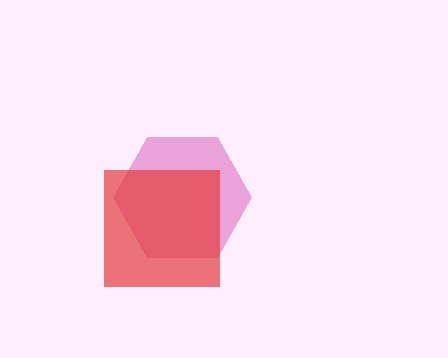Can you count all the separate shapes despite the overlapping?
Yes, there are 2 separate shapes.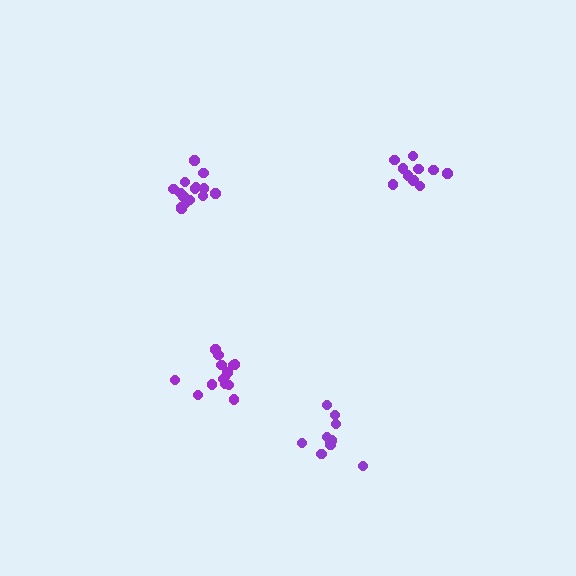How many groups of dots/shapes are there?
There are 4 groups.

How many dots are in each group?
Group 1: 14 dots, Group 2: 15 dots, Group 3: 10 dots, Group 4: 9 dots (48 total).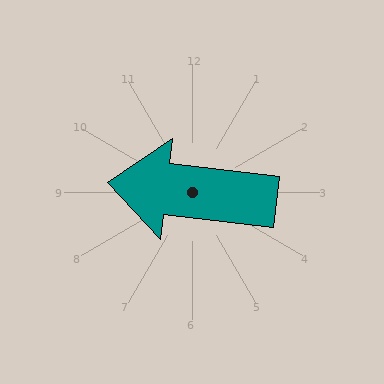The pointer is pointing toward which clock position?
Roughly 9 o'clock.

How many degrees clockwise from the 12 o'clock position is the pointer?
Approximately 277 degrees.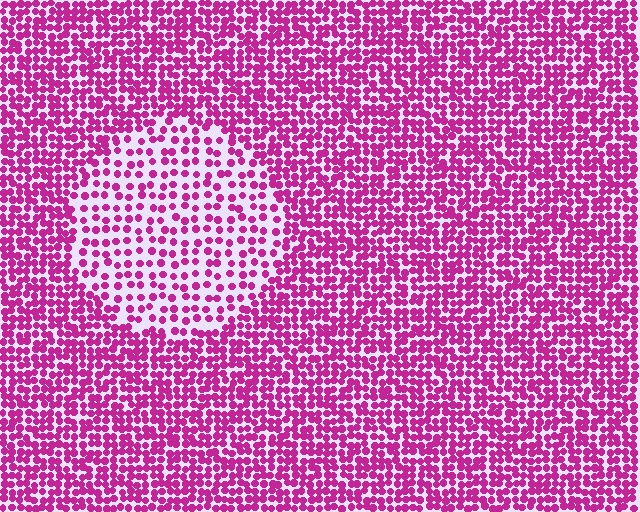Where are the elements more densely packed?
The elements are more densely packed outside the circle boundary.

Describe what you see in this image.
The image contains small magenta elements arranged at two different densities. A circle-shaped region is visible where the elements are less densely packed than the surrounding area.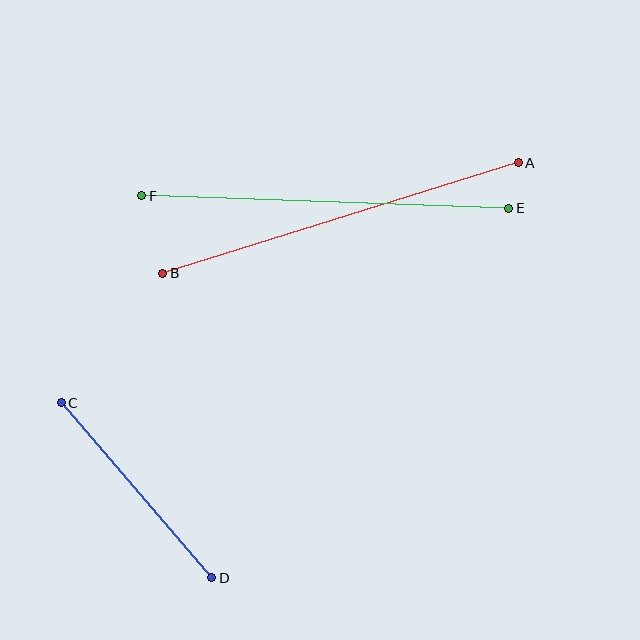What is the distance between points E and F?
The distance is approximately 367 pixels.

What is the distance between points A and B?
The distance is approximately 373 pixels.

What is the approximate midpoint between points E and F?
The midpoint is at approximately (325, 202) pixels.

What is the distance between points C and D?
The distance is approximately 230 pixels.